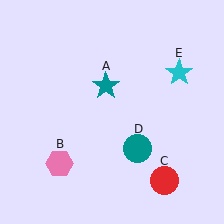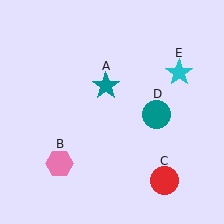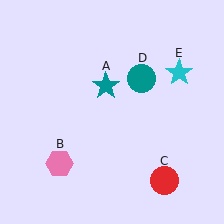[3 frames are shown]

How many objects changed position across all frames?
1 object changed position: teal circle (object D).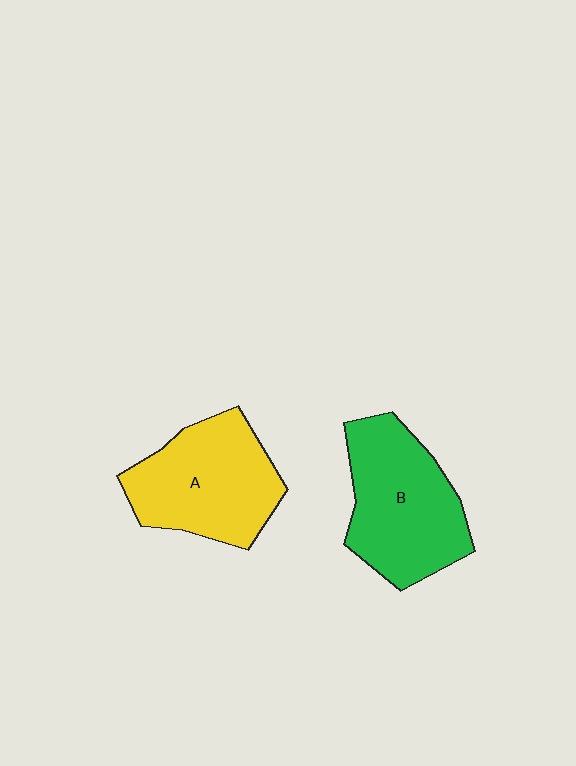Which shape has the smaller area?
Shape A (yellow).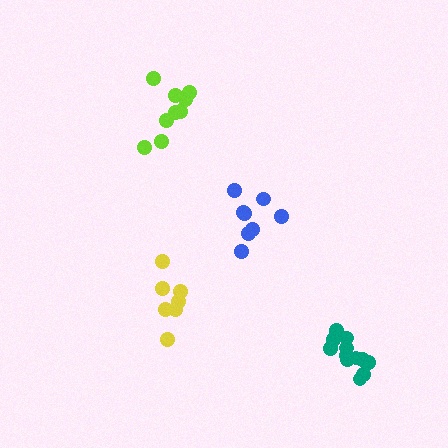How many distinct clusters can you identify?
There are 4 distinct clusters.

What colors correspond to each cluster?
The clusters are colored: yellow, blue, lime, teal.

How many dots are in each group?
Group 1: 7 dots, Group 2: 8 dots, Group 3: 9 dots, Group 4: 12 dots (36 total).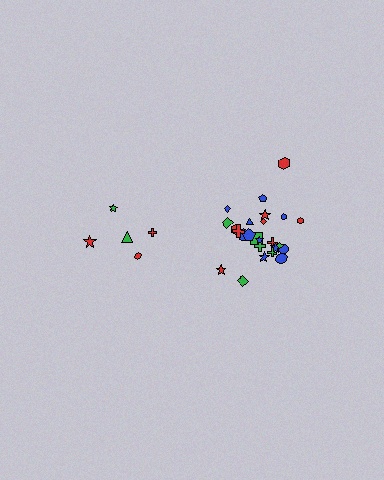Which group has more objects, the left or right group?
The right group.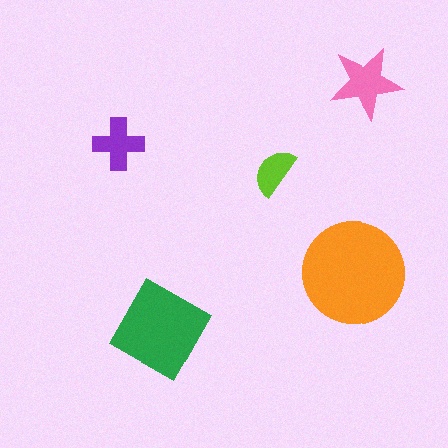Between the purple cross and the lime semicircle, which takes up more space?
The purple cross.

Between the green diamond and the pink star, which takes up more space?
The green diamond.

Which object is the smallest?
The lime semicircle.